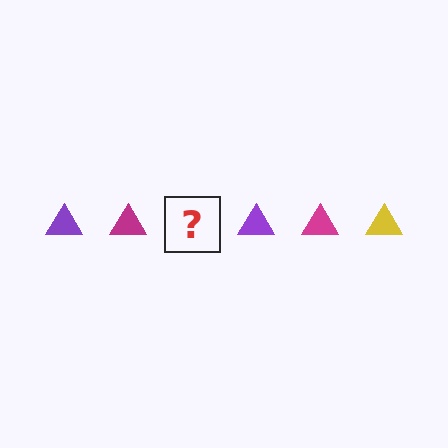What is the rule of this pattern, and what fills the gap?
The rule is that the pattern cycles through purple, magenta, yellow triangles. The gap should be filled with a yellow triangle.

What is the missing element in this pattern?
The missing element is a yellow triangle.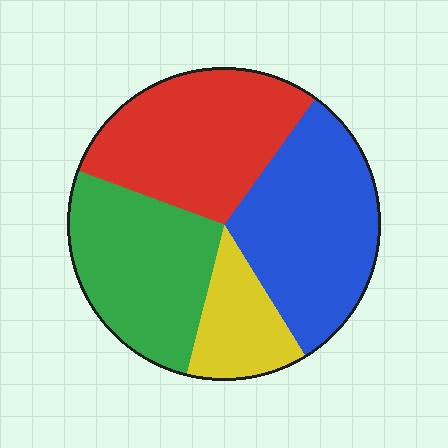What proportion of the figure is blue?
Blue takes up between a sixth and a third of the figure.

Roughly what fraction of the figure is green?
Green covers roughly 25% of the figure.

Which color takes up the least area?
Yellow, at roughly 15%.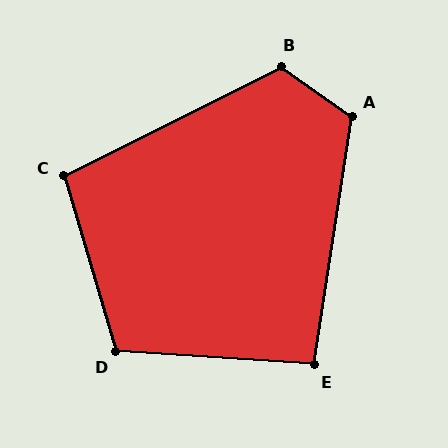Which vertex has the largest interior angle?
B, at approximately 118 degrees.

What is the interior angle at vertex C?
Approximately 100 degrees (obtuse).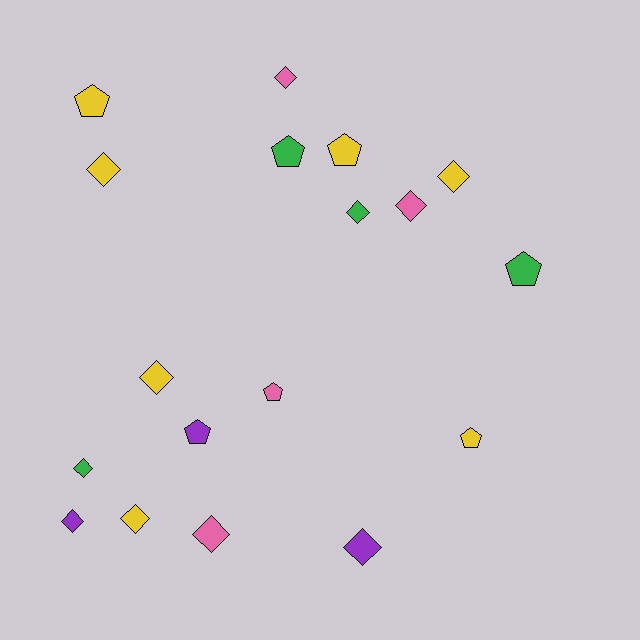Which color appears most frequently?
Yellow, with 7 objects.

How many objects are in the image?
There are 18 objects.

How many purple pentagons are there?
There is 1 purple pentagon.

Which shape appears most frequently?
Diamond, with 11 objects.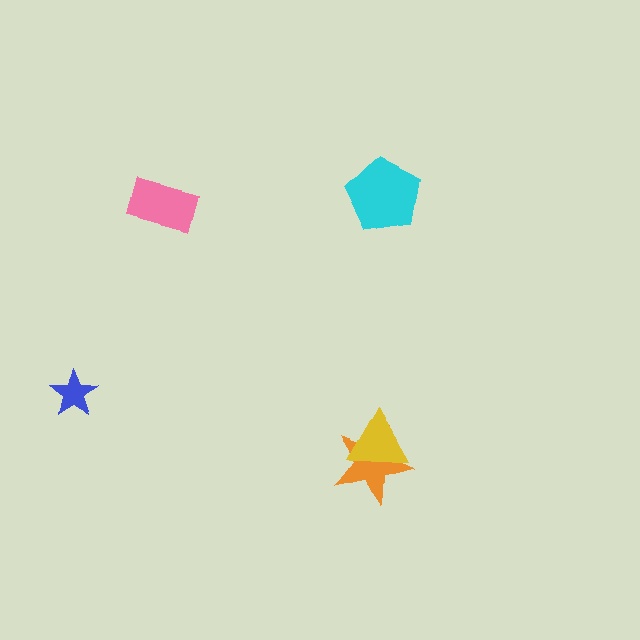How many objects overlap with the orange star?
1 object overlaps with the orange star.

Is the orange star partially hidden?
Yes, it is partially covered by another shape.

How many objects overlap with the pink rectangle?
0 objects overlap with the pink rectangle.